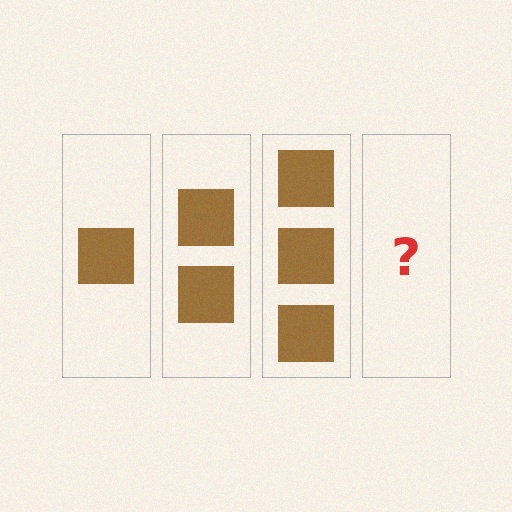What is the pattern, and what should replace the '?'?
The pattern is that each step adds one more square. The '?' should be 4 squares.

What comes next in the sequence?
The next element should be 4 squares.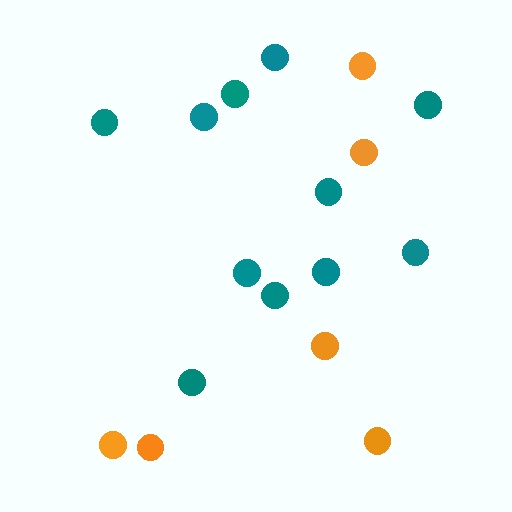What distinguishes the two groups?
There are 2 groups: one group of orange circles (6) and one group of teal circles (11).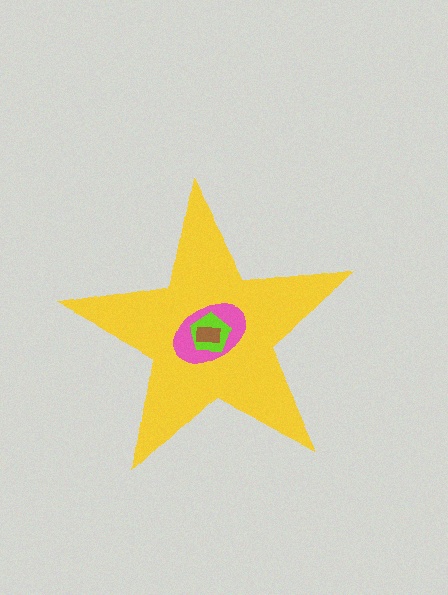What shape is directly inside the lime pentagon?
The brown rectangle.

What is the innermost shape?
The brown rectangle.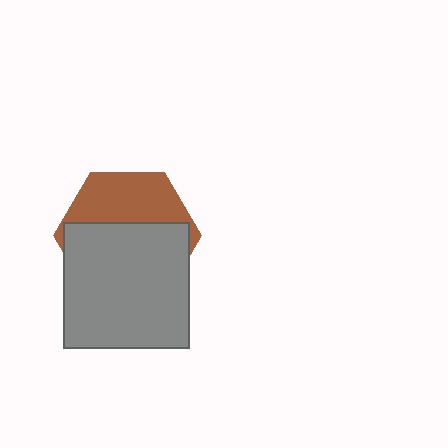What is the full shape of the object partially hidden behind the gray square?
The partially hidden object is a brown hexagon.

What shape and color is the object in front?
The object in front is a gray square.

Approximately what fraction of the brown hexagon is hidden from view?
Roughly 61% of the brown hexagon is hidden behind the gray square.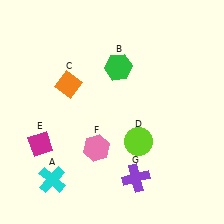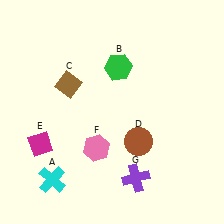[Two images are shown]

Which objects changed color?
C changed from orange to brown. D changed from lime to brown.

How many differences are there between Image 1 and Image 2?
There are 2 differences between the two images.